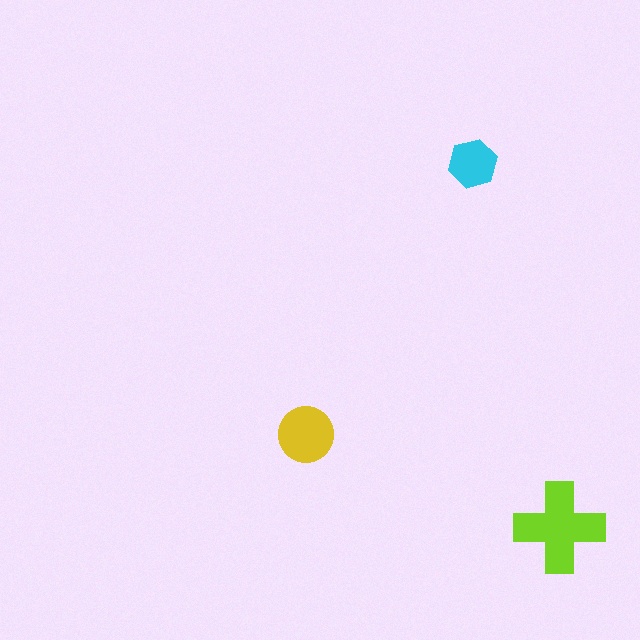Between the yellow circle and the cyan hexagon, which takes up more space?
The yellow circle.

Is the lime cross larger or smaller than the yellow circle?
Larger.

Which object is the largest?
The lime cross.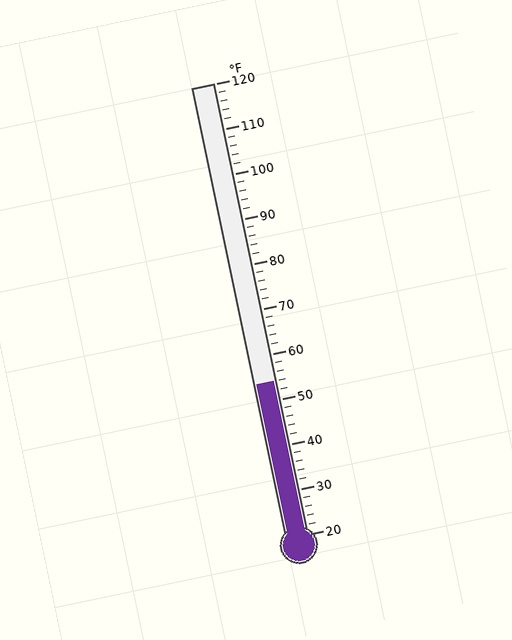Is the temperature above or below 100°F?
The temperature is below 100°F.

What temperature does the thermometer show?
The thermometer shows approximately 54°F.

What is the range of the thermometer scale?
The thermometer scale ranges from 20°F to 120°F.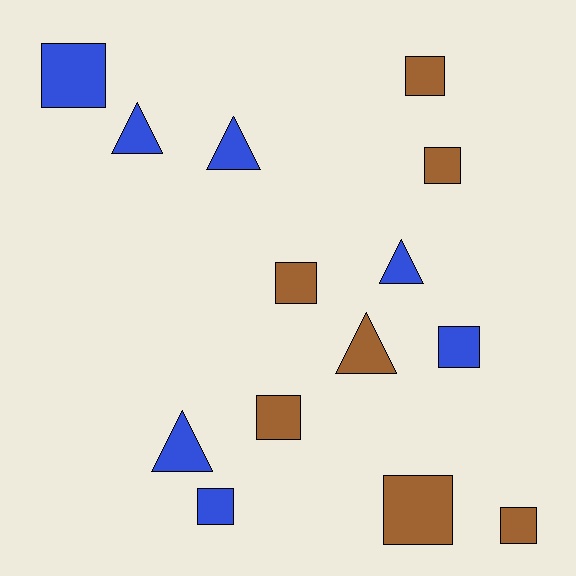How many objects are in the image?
There are 14 objects.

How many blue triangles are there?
There are 4 blue triangles.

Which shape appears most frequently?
Square, with 9 objects.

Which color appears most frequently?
Blue, with 7 objects.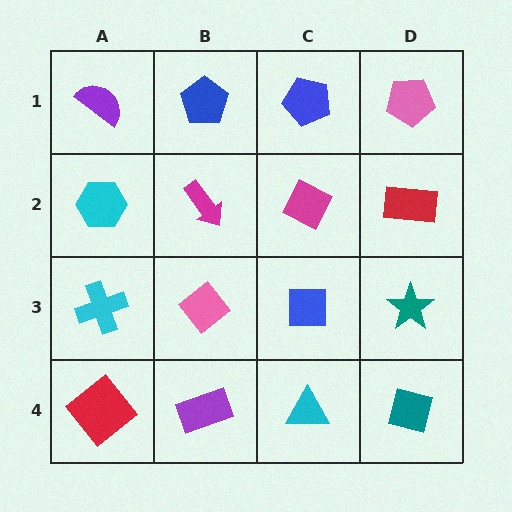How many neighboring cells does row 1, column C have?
3.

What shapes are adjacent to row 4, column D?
A teal star (row 3, column D), a cyan triangle (row 4, column C).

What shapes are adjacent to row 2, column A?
A purple semicircle (row 1, column A), a cyan cross (row 3, column A), a magenta arrow (row 2, column B).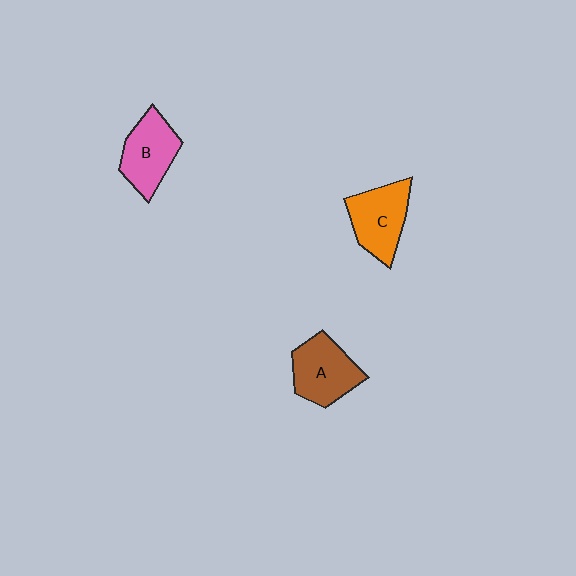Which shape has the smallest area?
Shape B (pink).